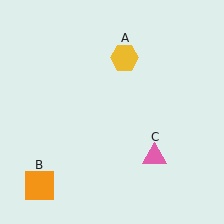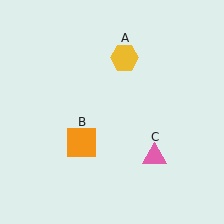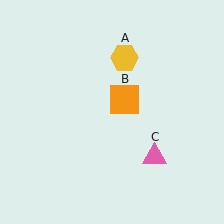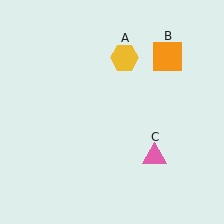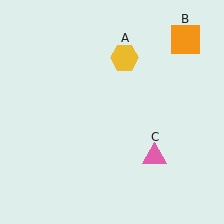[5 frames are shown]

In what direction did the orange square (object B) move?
The orange square (object B) moved up and to the right.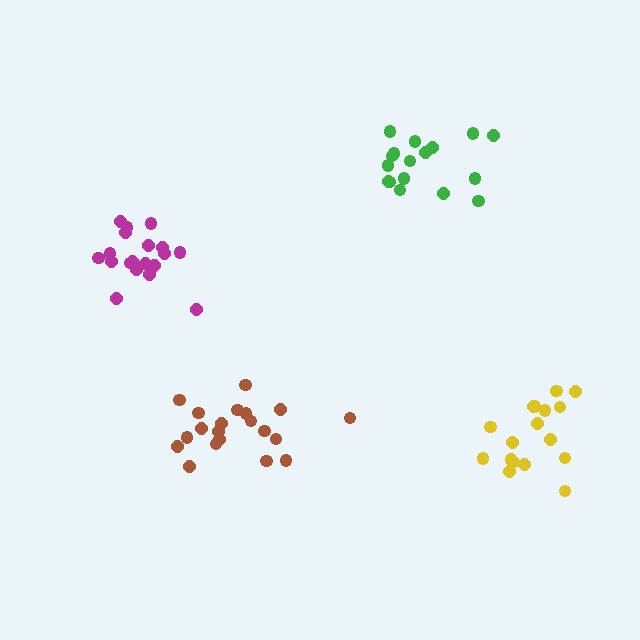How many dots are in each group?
Group 1: 17 dots, Group 2: 17 dots, Group 3: 20 dots, Group 4: 19 dots (73 total).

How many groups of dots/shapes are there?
There are 4 groups.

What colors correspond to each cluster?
The clusters are colored: green, yellow, brown, magenta.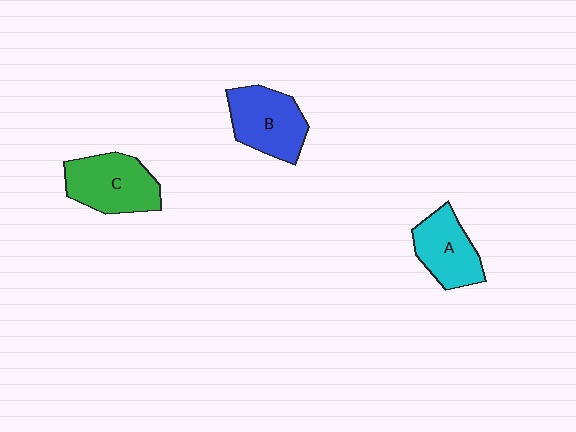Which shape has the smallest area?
Shape A (cyan).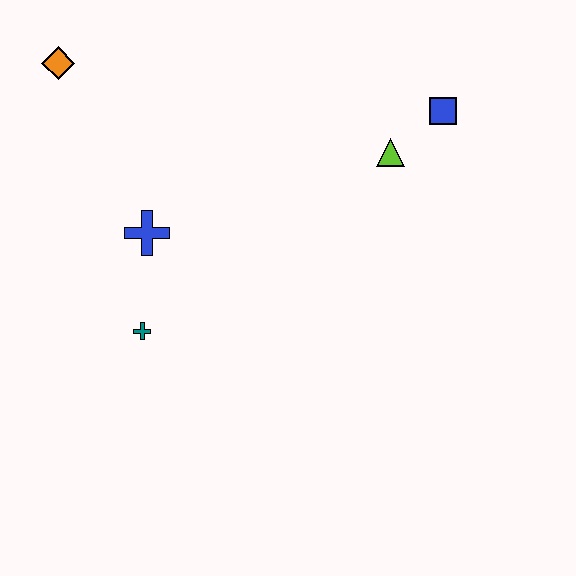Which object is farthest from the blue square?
The orange diamond is farthest from the blue square.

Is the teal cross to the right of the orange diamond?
Yes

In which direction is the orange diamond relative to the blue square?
The orange diamond is to the left of the blue square.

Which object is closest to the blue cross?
The teal cross is closest to the blue cross.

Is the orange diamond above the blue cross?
Yes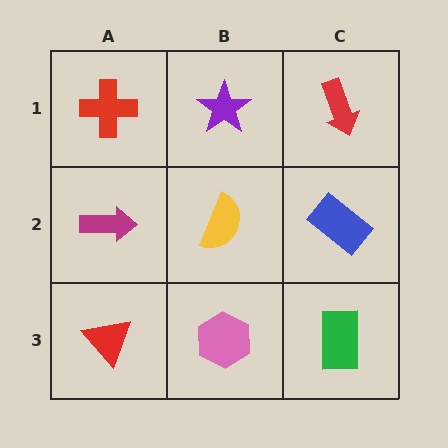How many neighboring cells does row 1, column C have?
2.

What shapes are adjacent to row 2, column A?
A red cross (row 1, column A), a red triangle (row 3, column A), a yellow semicircle (row 2, column B).